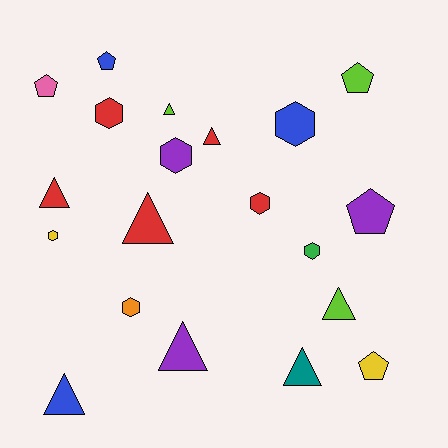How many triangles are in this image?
There are 8 triangles.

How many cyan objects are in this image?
There are no cyan objects.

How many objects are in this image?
There are 20 objects.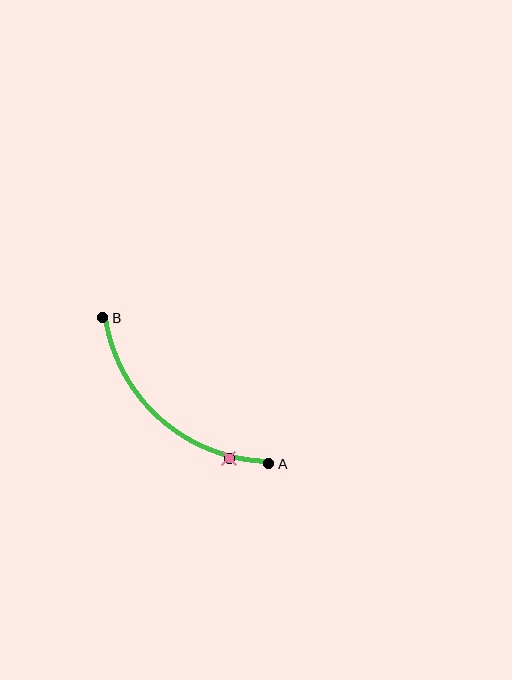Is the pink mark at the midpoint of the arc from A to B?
No. The pink mark lies on the arc but is closer to endpoint A. The arc midpoint would be at the point on the curve equidistant along the arc from both A and B.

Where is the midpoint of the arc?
The arc midpoint is the point on the curve farthest from the straight line joining A and B. It sits below and to the left of that line.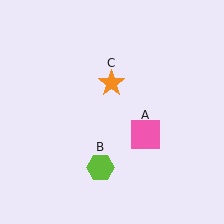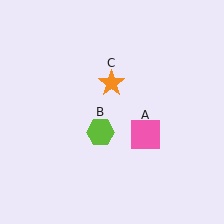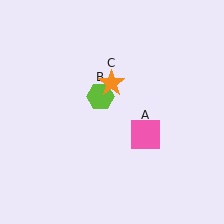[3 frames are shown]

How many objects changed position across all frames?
1 object changed position: lime hexagon (object B).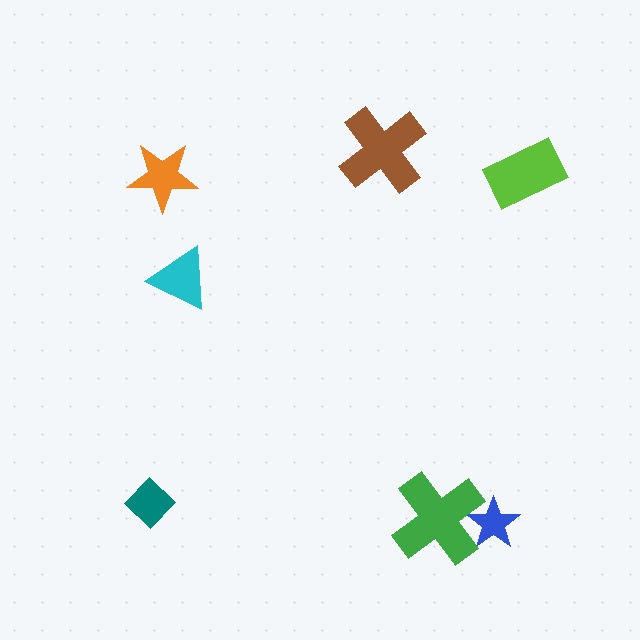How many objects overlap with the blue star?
1 object overlaps with the blue star.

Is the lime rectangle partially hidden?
No, no other shape covers it.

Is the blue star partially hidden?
Yes, it is partially covered by another shape.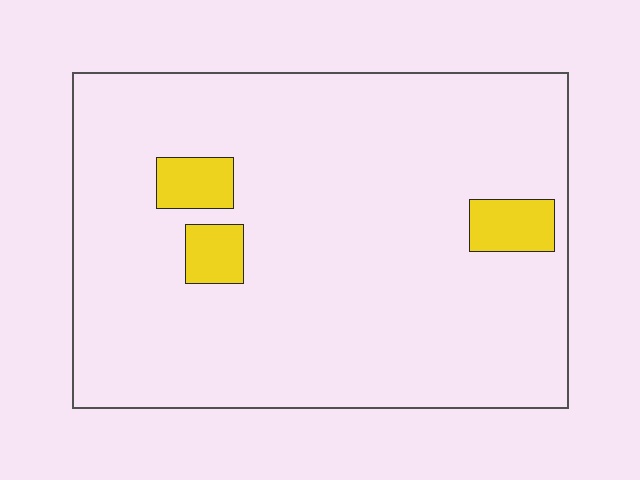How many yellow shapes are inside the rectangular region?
3.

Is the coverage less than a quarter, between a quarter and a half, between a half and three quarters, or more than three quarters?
Less than a quarter.